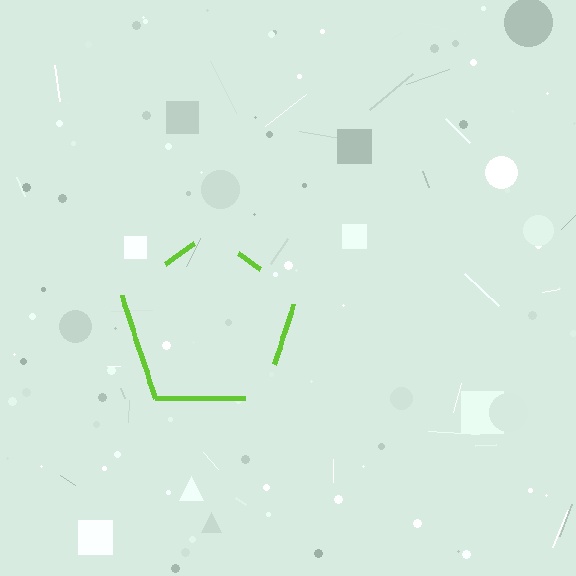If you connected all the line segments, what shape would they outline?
They would outline a pentagon.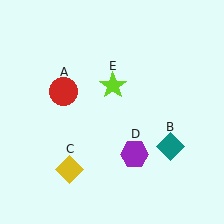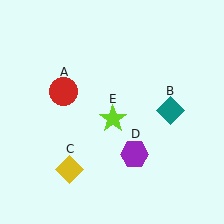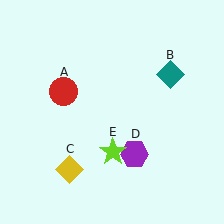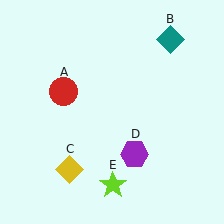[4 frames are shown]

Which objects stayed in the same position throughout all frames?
Red circle (object A) and yellow diamond (object C) and purple hexagon (object D) remained stationary.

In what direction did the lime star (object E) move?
The lime star (object E) moved down.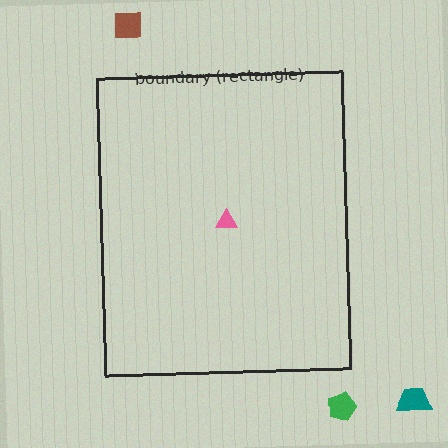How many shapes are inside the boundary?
1 inside, 3 outside.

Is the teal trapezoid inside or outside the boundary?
Outside.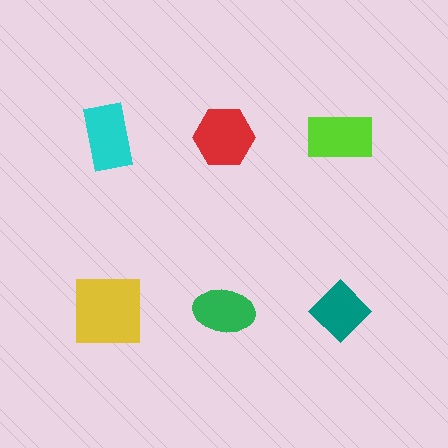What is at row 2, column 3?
A teal diamond.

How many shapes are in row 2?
3 shapes.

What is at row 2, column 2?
A green ellipse.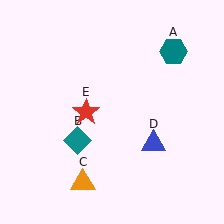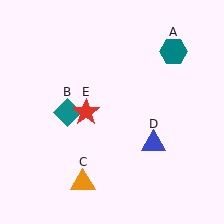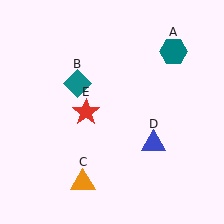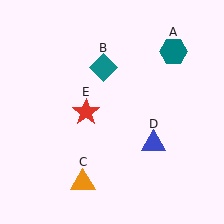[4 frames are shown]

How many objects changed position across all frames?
1 object changed position: teal diamond (object B).